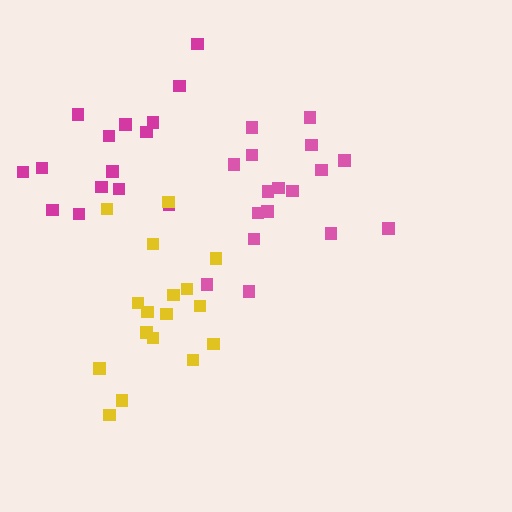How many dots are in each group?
Group 1: 15 dots, Group 2: 17 dots, Group 3: 17 dots (49 total).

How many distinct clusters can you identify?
There are 3 distinct clusters.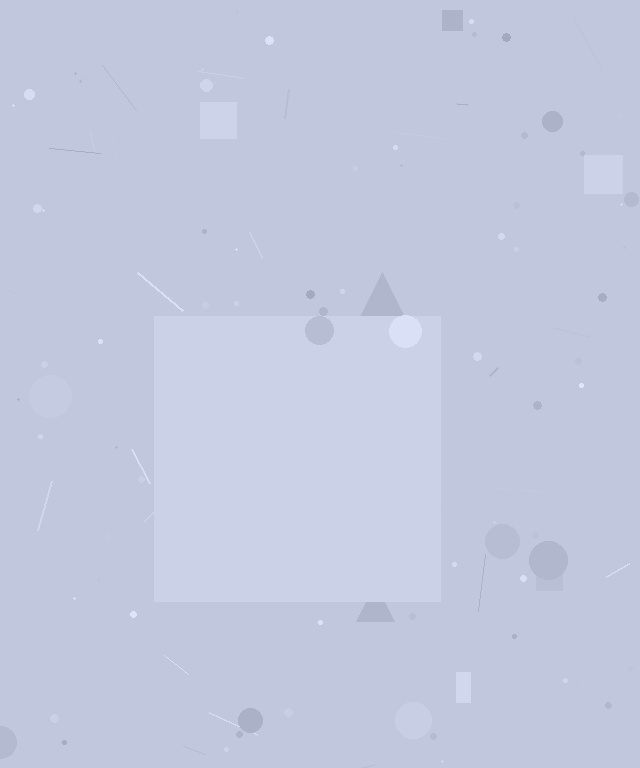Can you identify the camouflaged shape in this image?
The camouflaged shape is a square.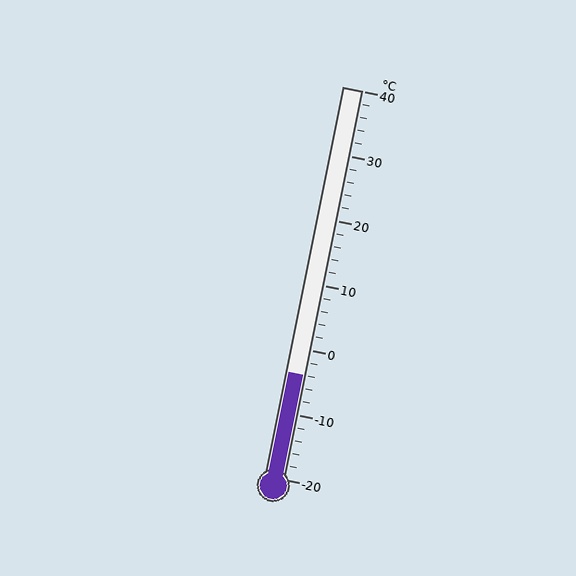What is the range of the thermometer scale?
The thermometer scale ranges from -20°C to 40°C.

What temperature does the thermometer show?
The thermometer shows approximately -4°C.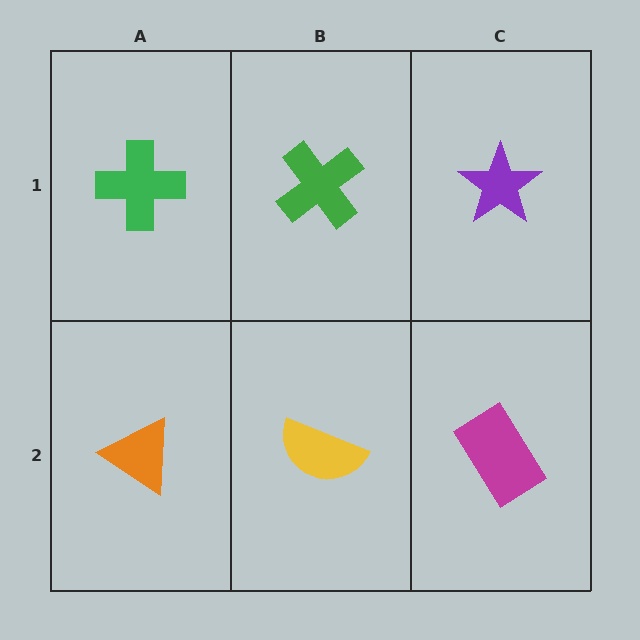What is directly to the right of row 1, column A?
A green cross.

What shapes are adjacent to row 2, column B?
A green cross (row 1, column B), an orange triangle (row 2, column A), a magenta rectangle (row 2, column C).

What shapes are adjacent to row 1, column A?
An orange triangle (row 2, column A), a green cross (row 1, column B).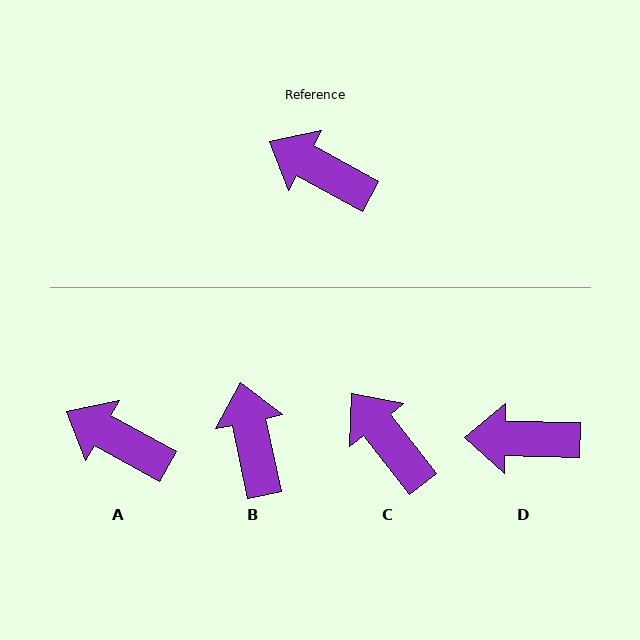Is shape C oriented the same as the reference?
No, it is off by about 23 degrees.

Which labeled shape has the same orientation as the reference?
A.